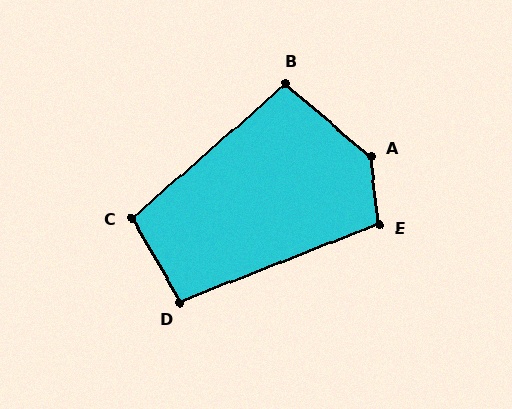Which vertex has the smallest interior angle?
D, at approximately 98 degrees.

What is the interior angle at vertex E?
Approximately 105 degrees (obtuse).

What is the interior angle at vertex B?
Approximately 98 degrees (obtuse).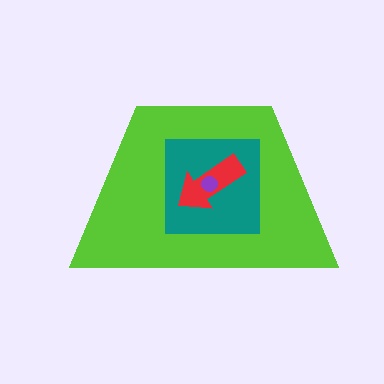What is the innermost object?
The purple circle.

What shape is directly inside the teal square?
The red arrow.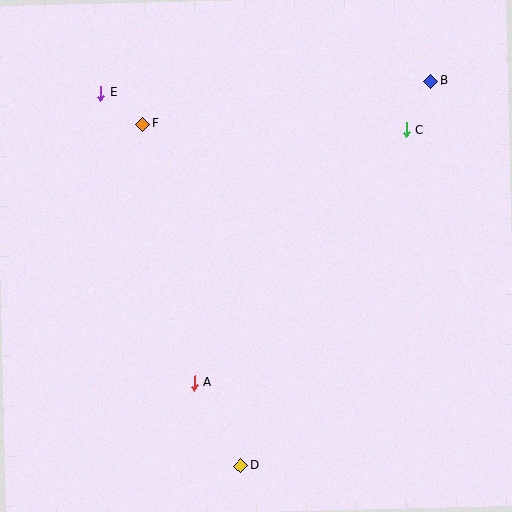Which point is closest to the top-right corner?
Point B is closest to the top-right corner.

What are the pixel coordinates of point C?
Point C is at (406, 130).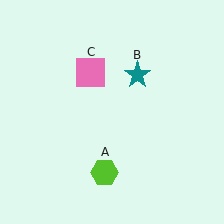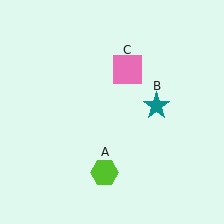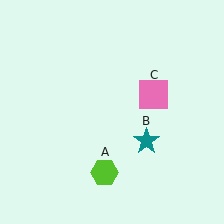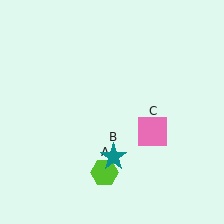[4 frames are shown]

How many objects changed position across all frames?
2 objects changed position: teal star (object B), pink square (object C).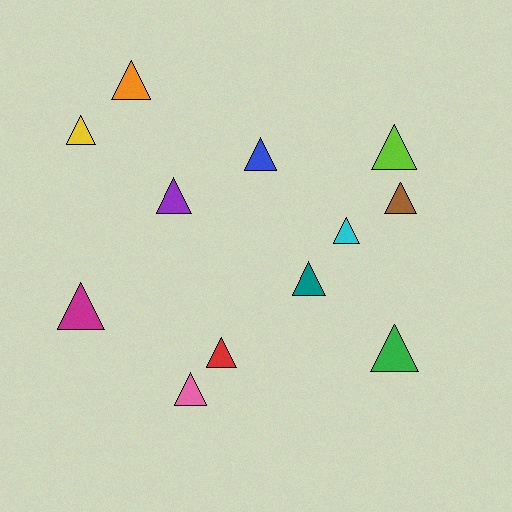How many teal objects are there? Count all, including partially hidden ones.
There is 1 teal object.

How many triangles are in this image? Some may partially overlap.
There are 12 triangles.